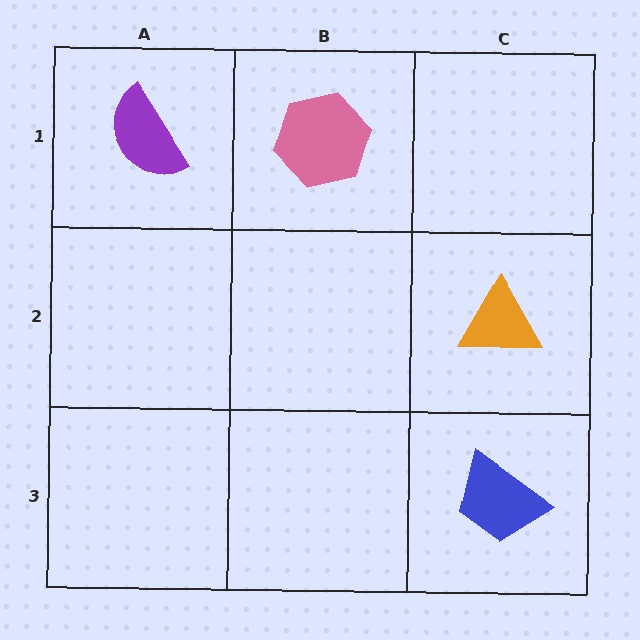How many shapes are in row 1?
2 shapes.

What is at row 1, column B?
A pink hexagon.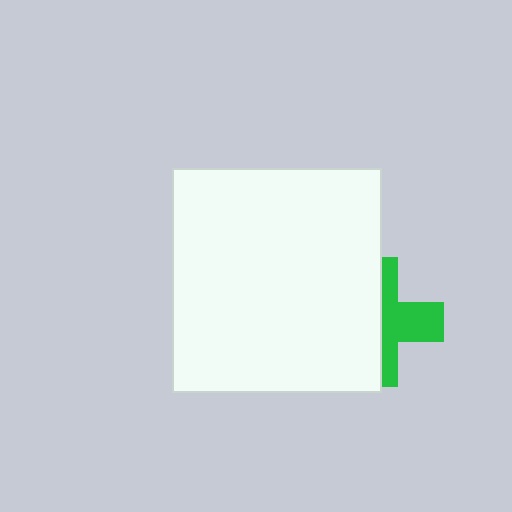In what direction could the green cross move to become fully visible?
The green cross could move right. That would shift it out from behind the white rectangle entirely.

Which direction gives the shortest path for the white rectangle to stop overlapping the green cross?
Moving left gives the shortest separation.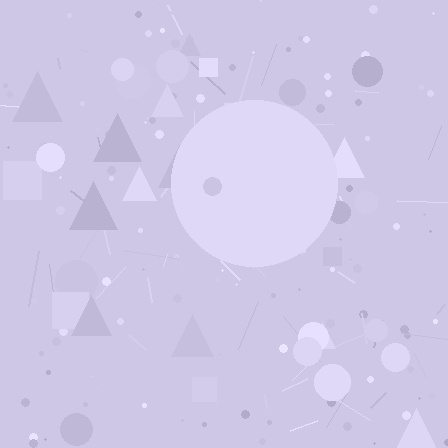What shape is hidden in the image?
A circle is hidden in the image.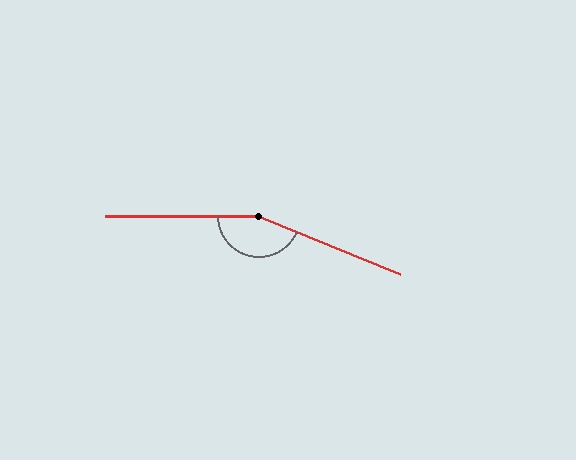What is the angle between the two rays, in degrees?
Approximately 158 degrees.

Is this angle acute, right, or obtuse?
It is obtuse.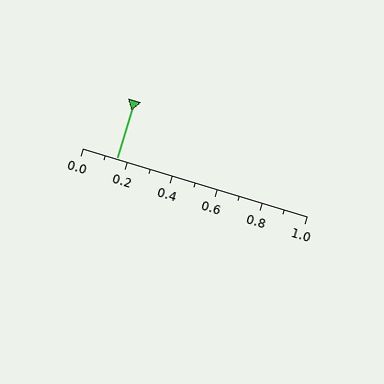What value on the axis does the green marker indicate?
The marker indicates approximately 0.15.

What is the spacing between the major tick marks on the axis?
The major ticks are spaced 0.2 apart.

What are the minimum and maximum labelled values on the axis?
The axis runs from 0.0 to 1.0.